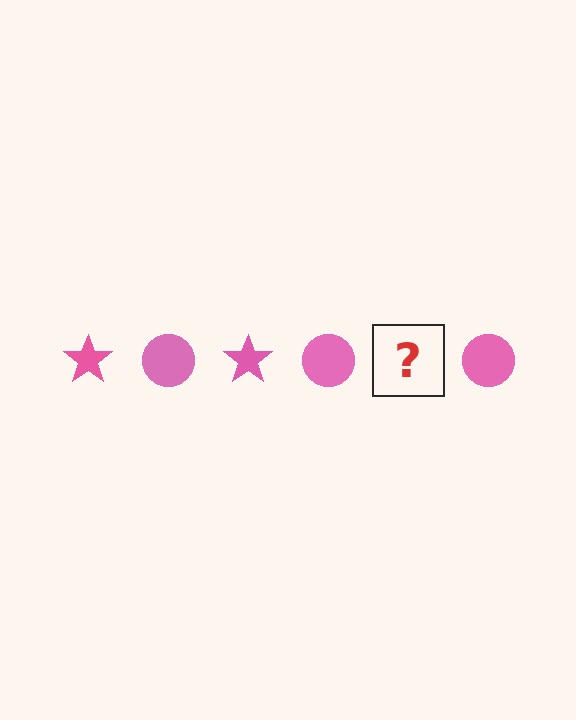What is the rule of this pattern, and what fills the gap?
The rule is that the pattern cycles through star, circle shapes in pink. The gap should be filled with a pink star.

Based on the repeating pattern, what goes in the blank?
The blank should be a pink star.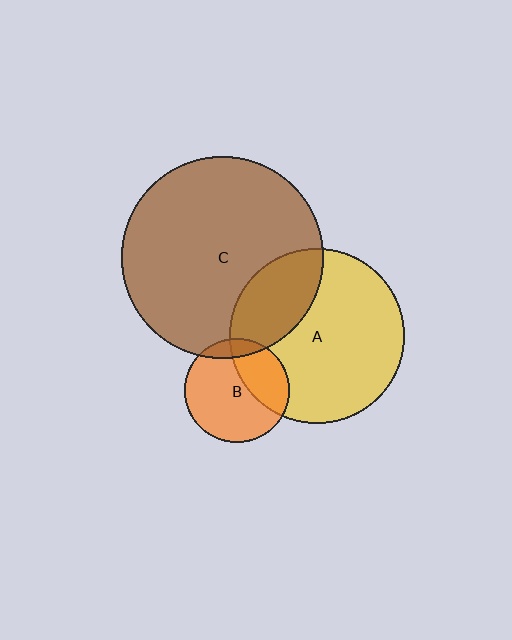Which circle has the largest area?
Circle C (brown).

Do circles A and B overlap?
Yes.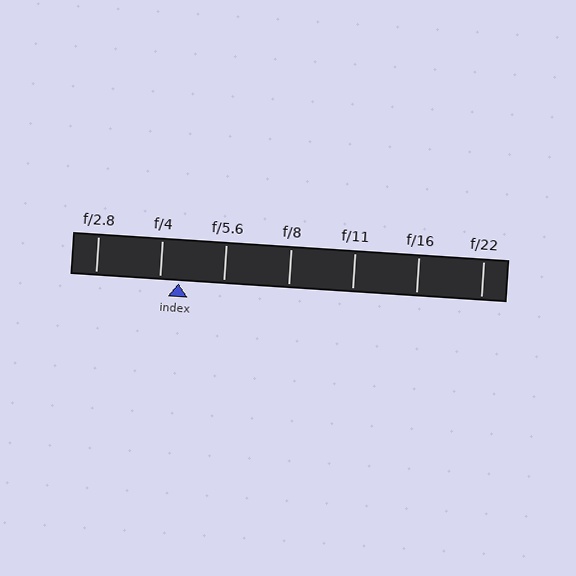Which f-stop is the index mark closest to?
The index mark is closest to f/4.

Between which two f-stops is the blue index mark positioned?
The index mark is between f/4 and f/5.6.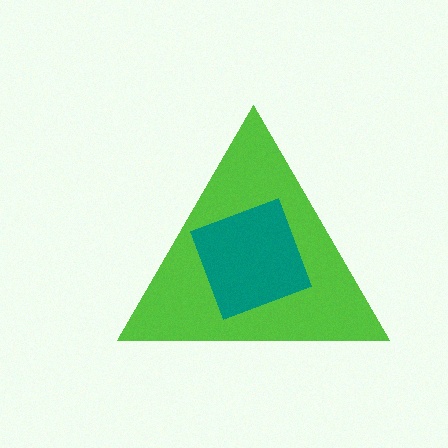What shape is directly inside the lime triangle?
The teal diamond.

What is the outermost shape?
The lime triangle.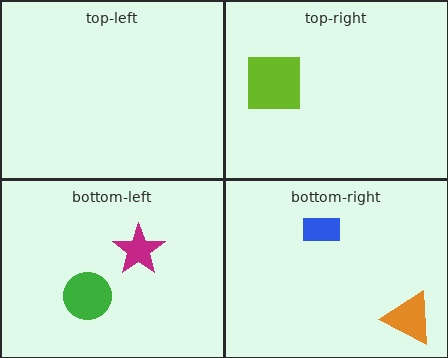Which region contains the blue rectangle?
The bottom-right region.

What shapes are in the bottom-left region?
The magenta star, the green circle.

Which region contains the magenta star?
The bottom-left region.